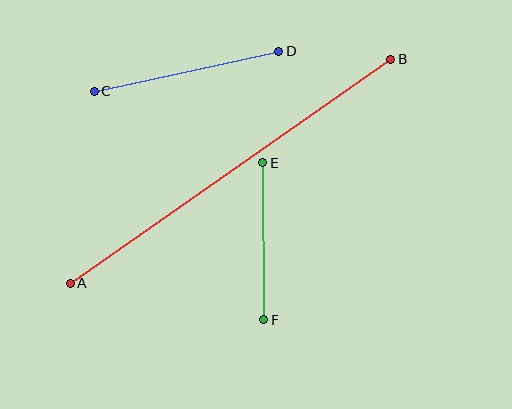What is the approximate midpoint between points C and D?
The midpoint is at approximately (186, 71) pixels.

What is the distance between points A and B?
The distance is approximately 391 pixels.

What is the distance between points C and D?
The distance is approximately 189 pixels.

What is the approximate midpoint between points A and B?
The midpoint is at approximately (230, 171) pixels.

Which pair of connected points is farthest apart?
Points A and B are farthest apart.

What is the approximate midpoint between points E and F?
The midpoint is at approximately (263, 241) pixels.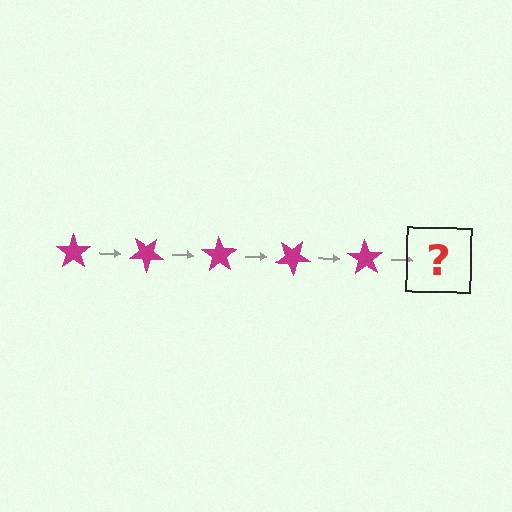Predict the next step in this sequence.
The next step is a magenta star rotated 175 degrees.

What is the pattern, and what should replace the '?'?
The pattern is that the star rotates 35 degrees each step. The '?' should be a magenta star rotated 175 degrees.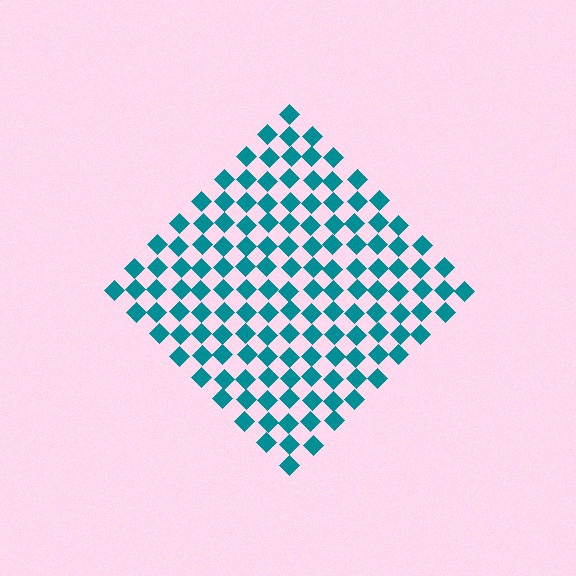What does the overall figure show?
The overall figure shows a diamond.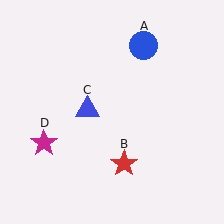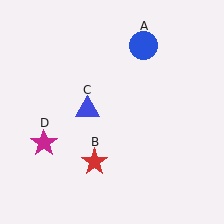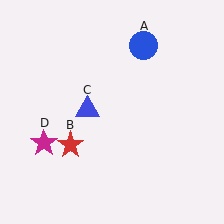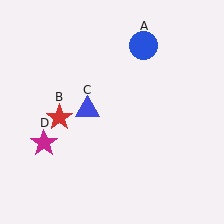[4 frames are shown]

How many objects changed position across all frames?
1 object changed position: red star (object B).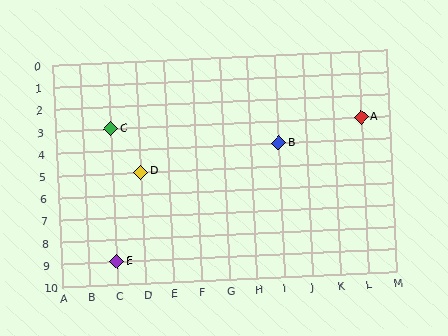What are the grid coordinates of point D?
Point D is at grid coordinates (D, 5).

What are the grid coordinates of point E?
Point E is at grid coordinates (C, 9).